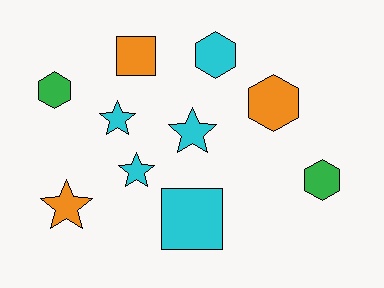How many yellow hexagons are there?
There are no yellow hexagons.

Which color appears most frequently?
Cyan, with 5 objects.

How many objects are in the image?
There are 10 objects.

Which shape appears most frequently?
Star, with 4 objects.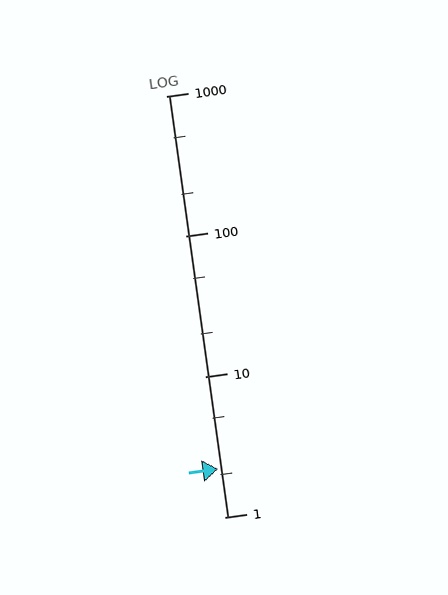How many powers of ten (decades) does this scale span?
The scale spans 3 decades, from 1 to 1000.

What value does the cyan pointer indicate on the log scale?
The pointer indicates approximately 2.2.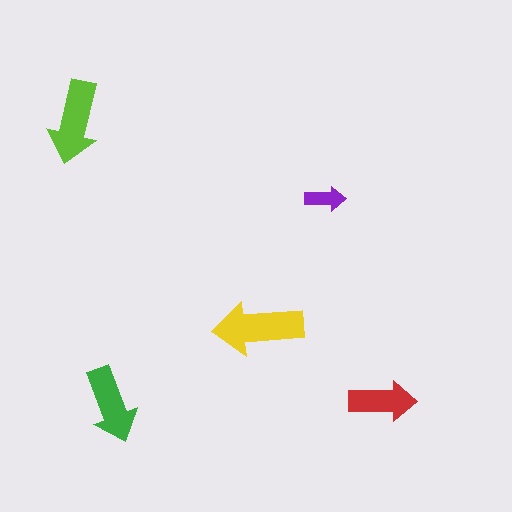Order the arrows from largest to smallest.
the yellow one, the lime one, the green one, the red one, the purple one.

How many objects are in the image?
There are 5 objects in the image.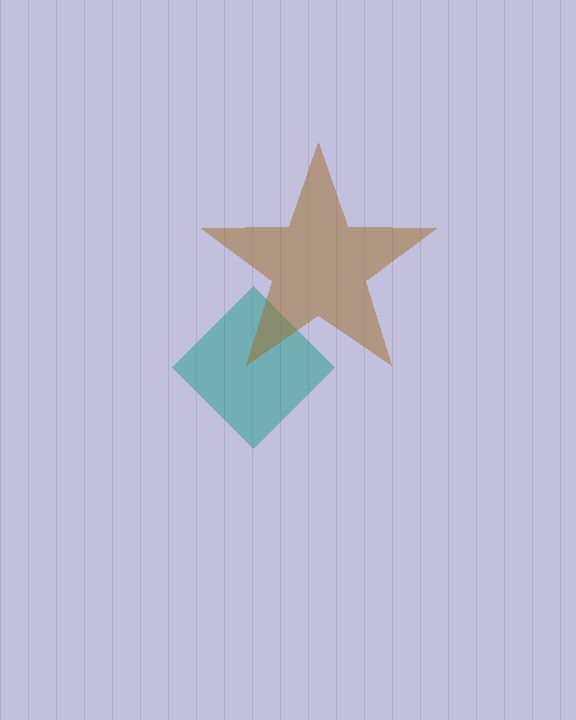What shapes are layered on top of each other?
The layered shapes are: a teal diamond, a brown star.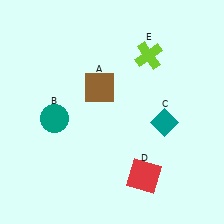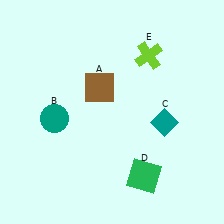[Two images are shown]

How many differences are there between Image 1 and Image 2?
There is 1 difference between the two images.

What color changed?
The square (D) changed from red in Image 1 to green in Image 2.